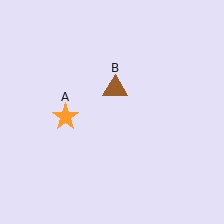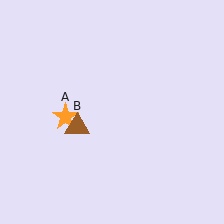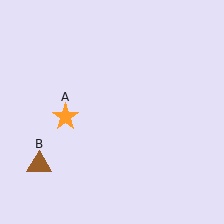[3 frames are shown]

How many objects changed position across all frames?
1 object changed position: brown triangle (object B).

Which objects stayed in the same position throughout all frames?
Orange star (object A) remained stationary.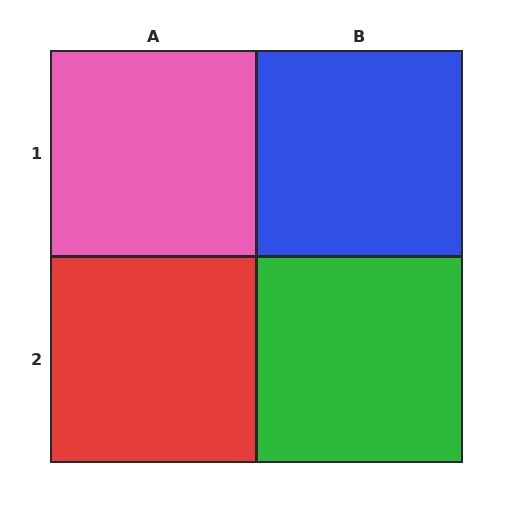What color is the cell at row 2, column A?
Red.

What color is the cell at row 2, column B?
Green.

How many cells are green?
1 cell is green.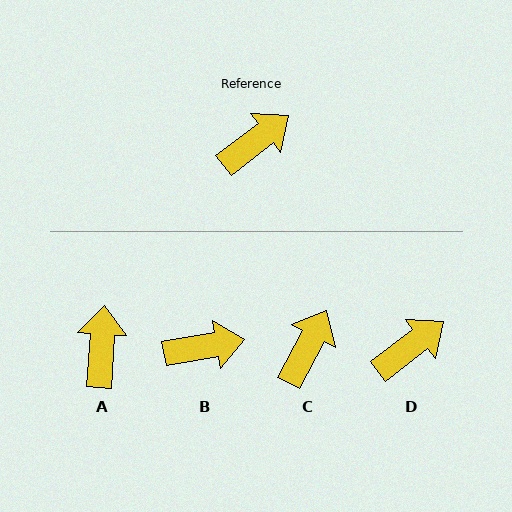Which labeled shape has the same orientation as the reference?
D.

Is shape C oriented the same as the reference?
No, it is off by about 25 degrees.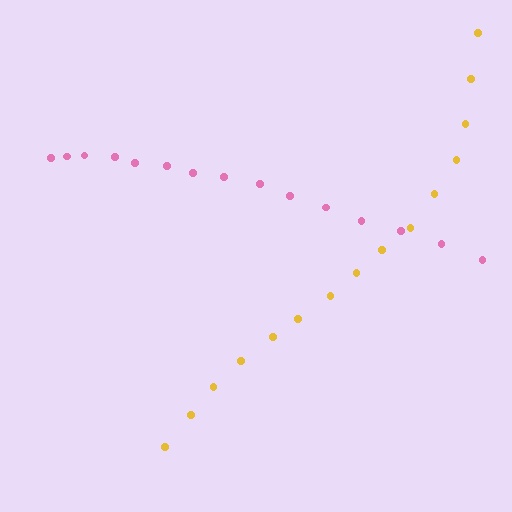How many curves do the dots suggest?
There are 2 distinct paths.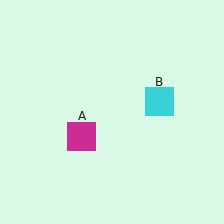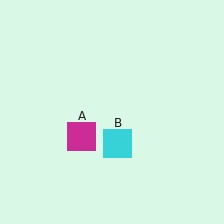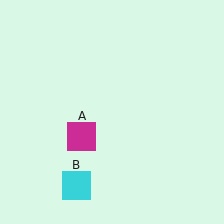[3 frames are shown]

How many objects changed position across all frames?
1 object changed position: cyan square (object B).